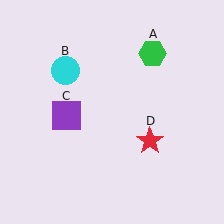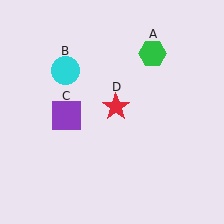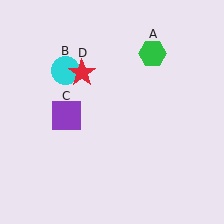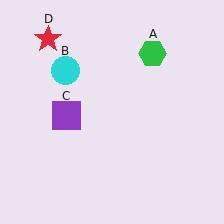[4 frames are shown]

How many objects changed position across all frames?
1 object changed position: red star (object D).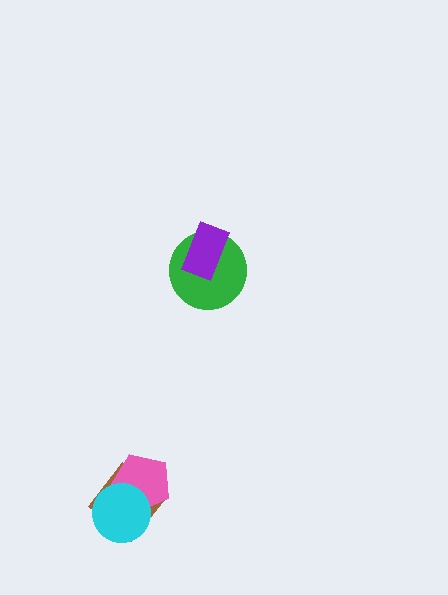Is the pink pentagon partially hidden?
Yes, it is partially covered by another shape.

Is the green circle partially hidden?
Yes, it is partially covered by another shape.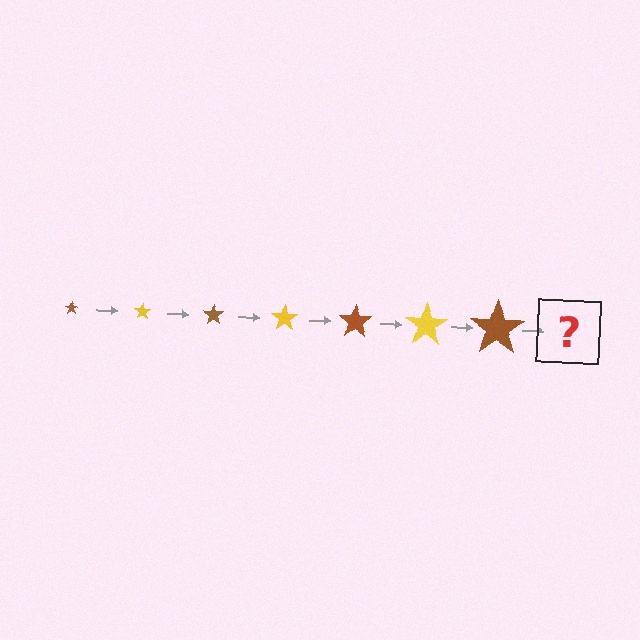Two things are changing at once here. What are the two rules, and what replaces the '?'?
The two rules are that the star grows larger each step and the color cycles through brown and yellow. The '?' should be a yellow star, larger than the previous one.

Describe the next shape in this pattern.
It should be a yellow star, larger than the previous one.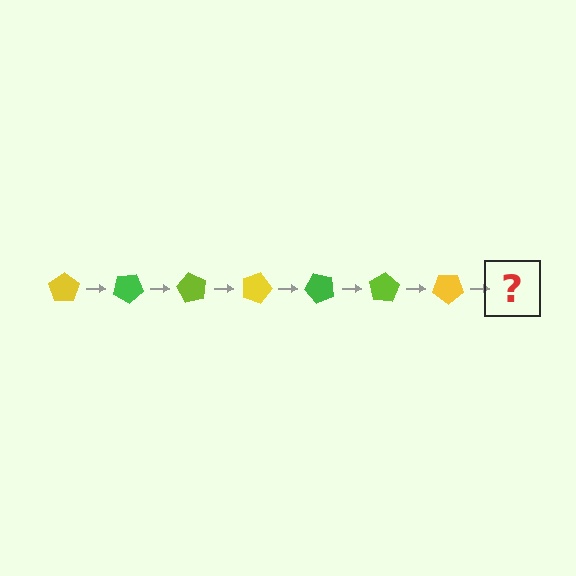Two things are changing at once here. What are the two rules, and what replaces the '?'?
The two rules are that it rotates 30 degrees each step and the color cycles through yellow, green, and lime. The '?' should be a green pentagon, rotated 210 degrees from the start.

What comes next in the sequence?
The next element should be a green pentagon, rotated 210 degrees from the start.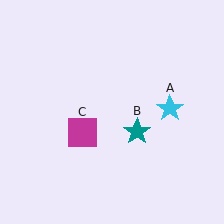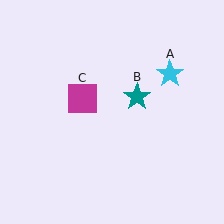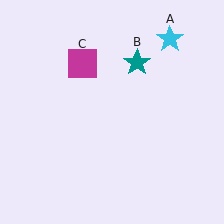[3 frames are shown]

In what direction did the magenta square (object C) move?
The magenta square (object C) moved up.